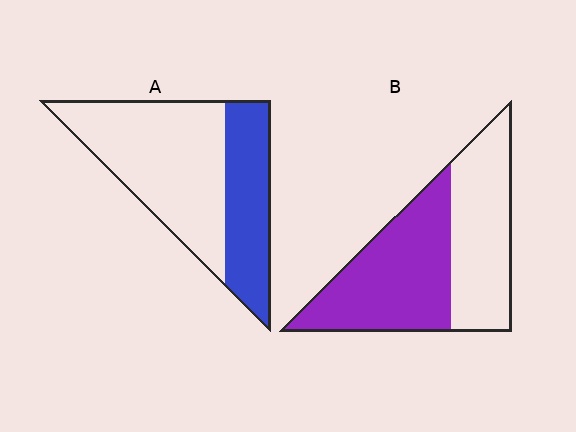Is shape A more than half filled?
No.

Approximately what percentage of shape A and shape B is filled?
A is approximately 35% and B is approximately 55%.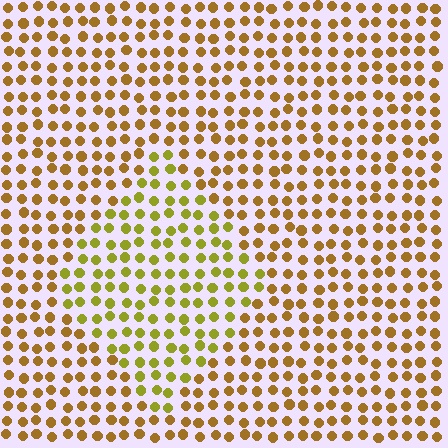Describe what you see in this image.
The image is filled with small brown elements in a uniform arrangement. A diamond-shaped region is visible where the elements are tinted to a slightly different hue, forming a subtle color boundary.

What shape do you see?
I see a diamond.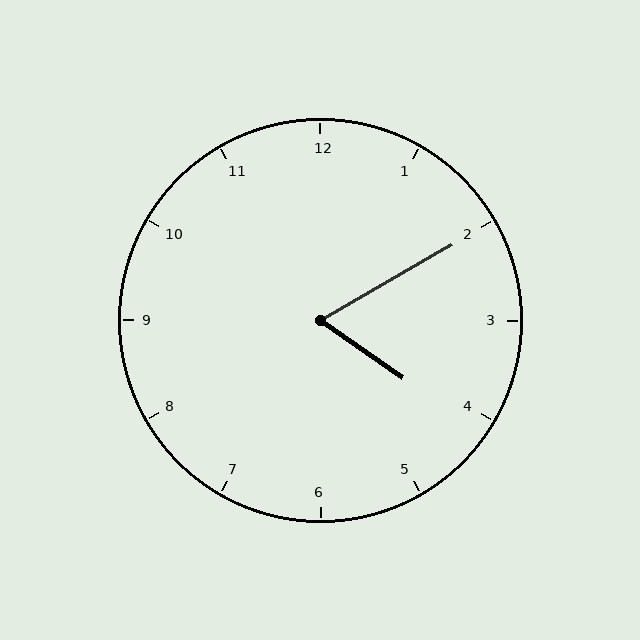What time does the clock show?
4:10.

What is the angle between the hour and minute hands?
Approximately 65 degrees.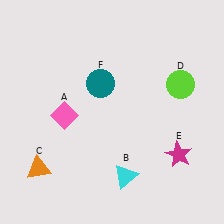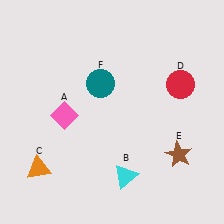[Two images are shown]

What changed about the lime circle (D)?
In Image 1, D is lime. In Image 2, it changed to red.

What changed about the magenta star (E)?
In Image 1, E is magenta. In Image 2, it changed to brown.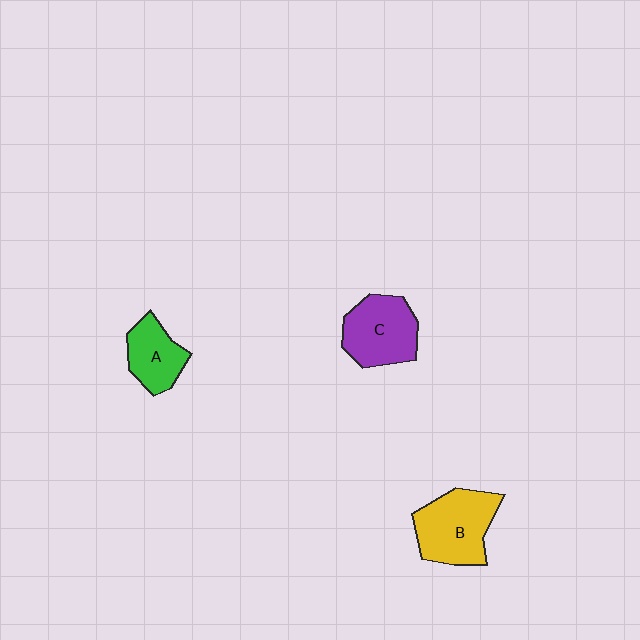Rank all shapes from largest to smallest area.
From largest to smallest: B (yellow), C (purple), A (green).